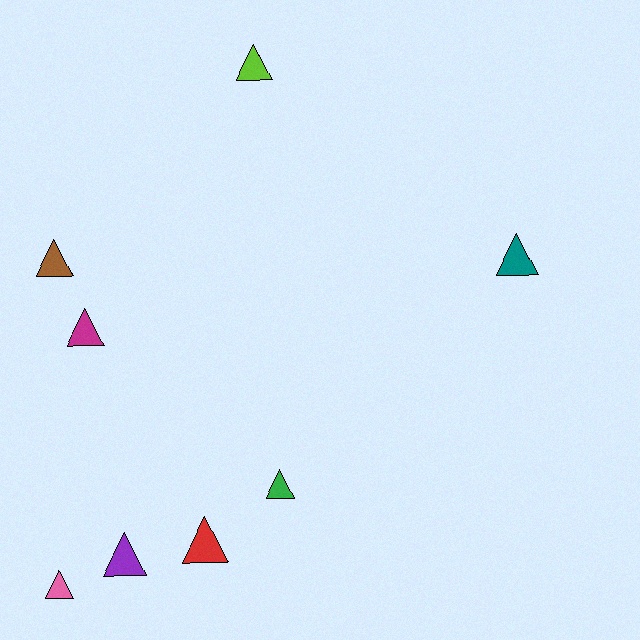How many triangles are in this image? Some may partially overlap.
There are 8 triangles.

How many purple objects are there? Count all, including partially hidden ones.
There is 1 purple object.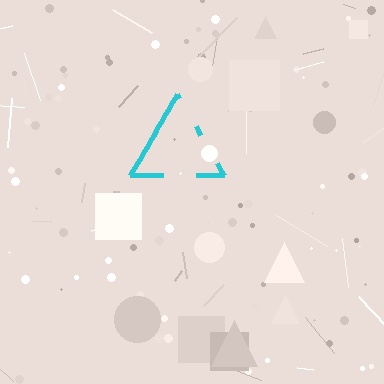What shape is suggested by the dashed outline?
The dashed outline suggests a triangle.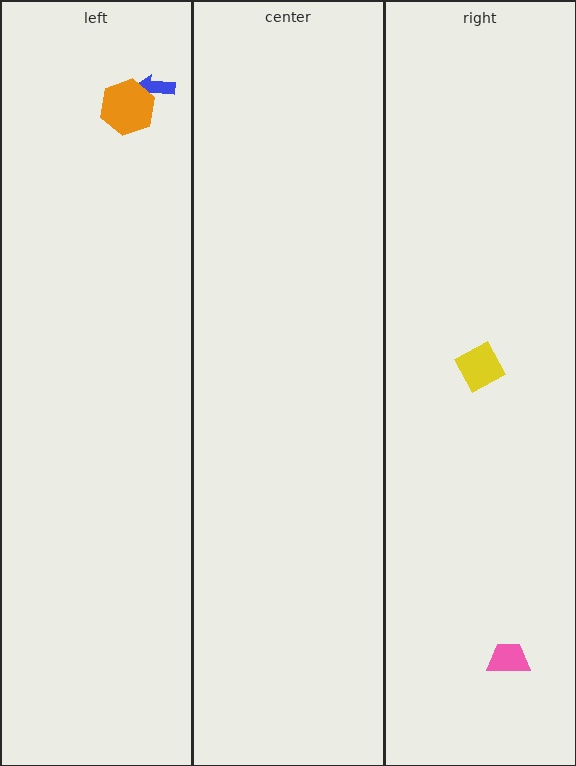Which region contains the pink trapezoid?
The right region.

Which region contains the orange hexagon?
The left region.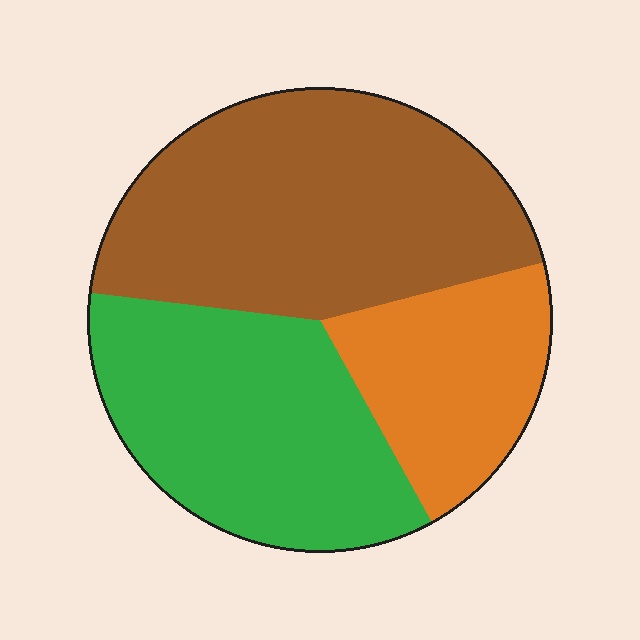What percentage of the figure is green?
Green covers around 35% of the figure.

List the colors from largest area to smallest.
From largest to smallest: brown, green, orange.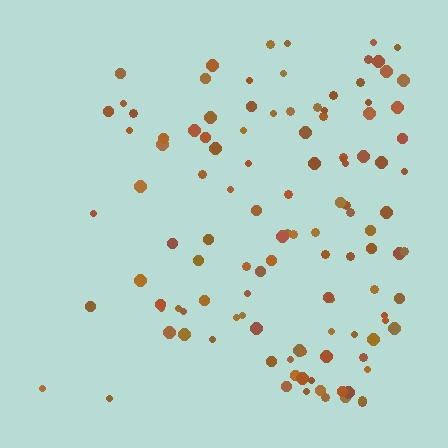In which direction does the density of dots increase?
From left to right, with the right side densest.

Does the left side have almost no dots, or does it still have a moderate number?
Still a moderate number, just noticeably fewer than the right.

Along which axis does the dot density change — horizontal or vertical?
Horizontal.